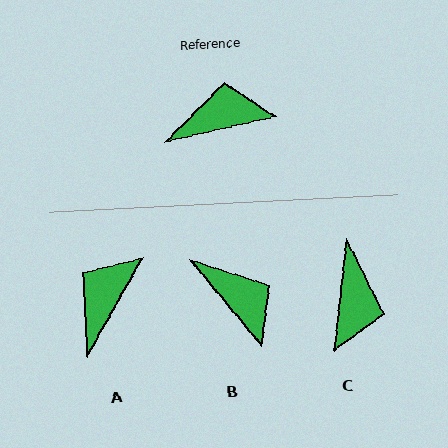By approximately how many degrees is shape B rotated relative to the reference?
Approximately 63 degrees clockwise.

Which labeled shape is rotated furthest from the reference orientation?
C, about 109 degrees away.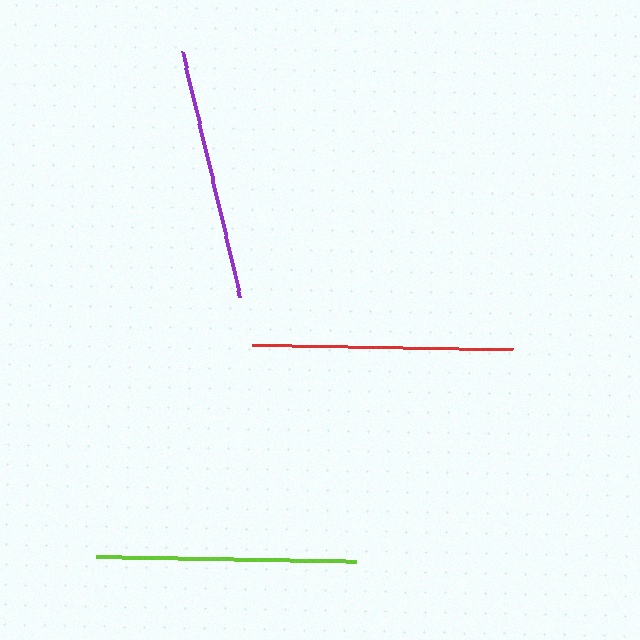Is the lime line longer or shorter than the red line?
The red line is longer than the lime line.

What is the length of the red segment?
The red segment is approximately 262 pixels long.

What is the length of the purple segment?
The purple segment is approximately 252 pixels long.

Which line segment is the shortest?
The purple line is the shortest at approximately 252 pixels.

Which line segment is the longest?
The red line is the longest at approximately 262 pixels.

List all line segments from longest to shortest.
From longest to shortest: red, lime, purple.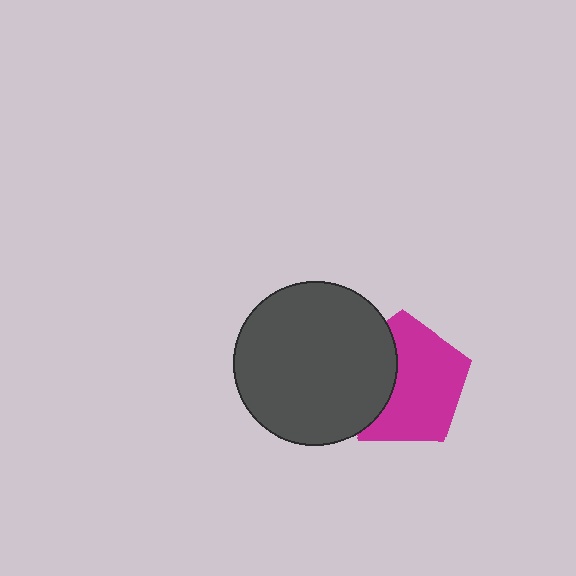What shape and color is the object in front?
The object in front is a dark gray circle.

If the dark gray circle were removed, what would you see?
You would see the complete magenta pentagon.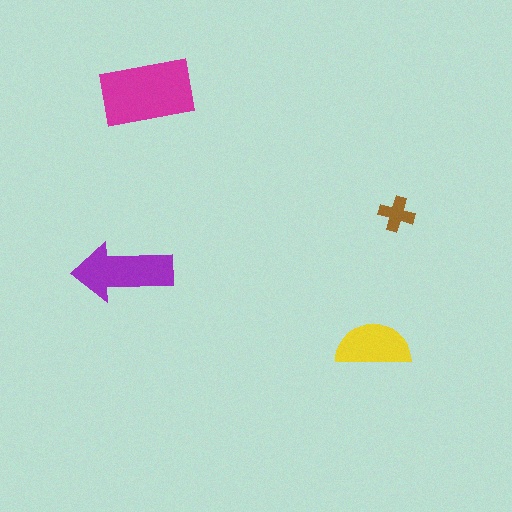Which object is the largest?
The magenta rectangle.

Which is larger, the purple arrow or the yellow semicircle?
The purple arrow.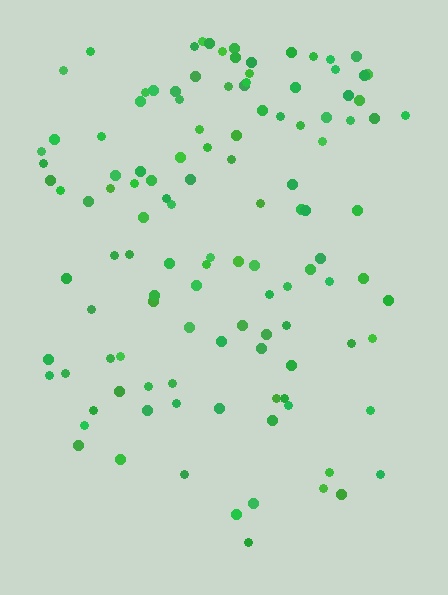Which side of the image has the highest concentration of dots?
The top.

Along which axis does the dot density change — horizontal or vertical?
Vertical.